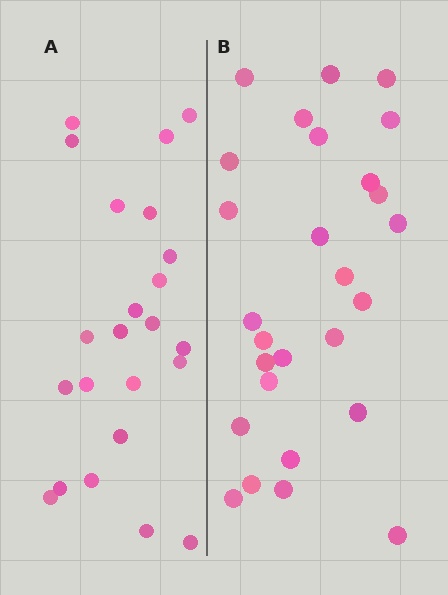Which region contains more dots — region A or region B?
Region B (the right region) has more dots.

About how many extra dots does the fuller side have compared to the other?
Region B has about 4 more dots than region A.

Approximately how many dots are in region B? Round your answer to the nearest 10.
About 30 dots. (The exact count is 27, which rounds to 30.)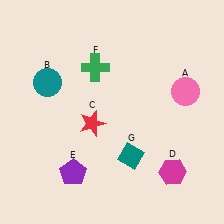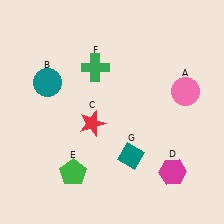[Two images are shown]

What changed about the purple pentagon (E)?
In Image 1, E is purple. In Image 2, it changed to green.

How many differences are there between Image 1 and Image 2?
There is 1 difference between the two images.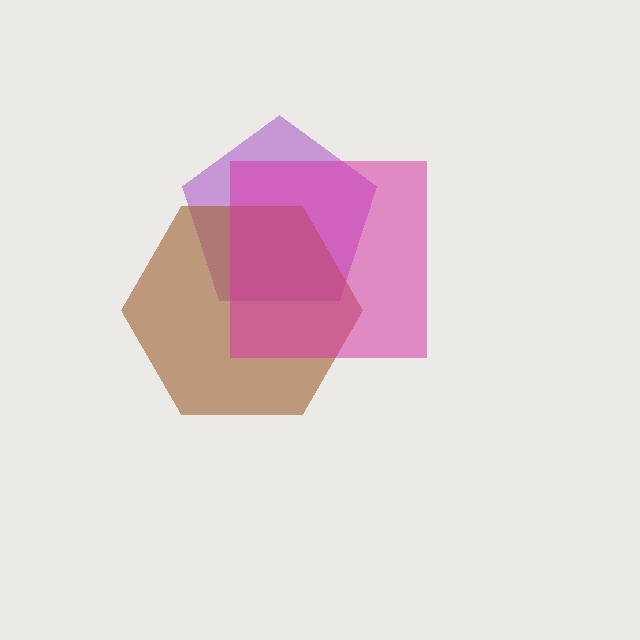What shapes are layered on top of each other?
The layered shapes are: a purple pentagon, a brown hexagon, a magenta square.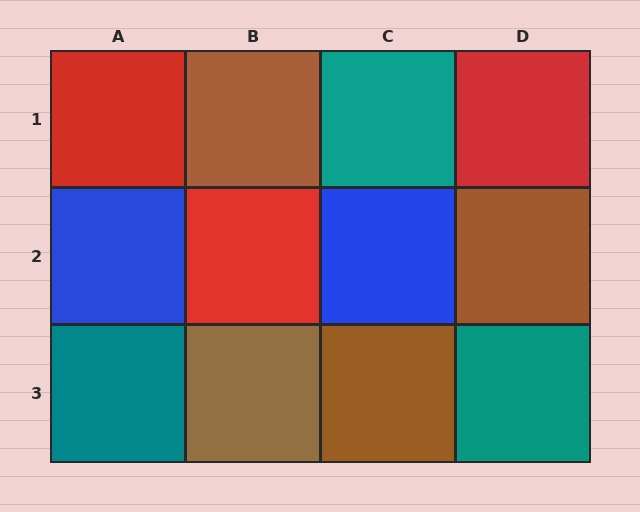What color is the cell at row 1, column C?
Teal.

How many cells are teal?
3 cells are teal.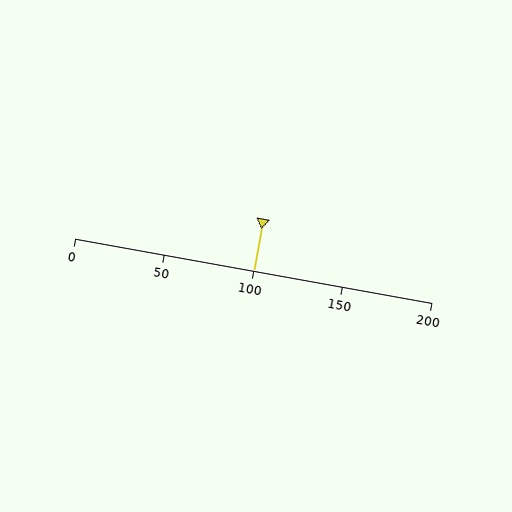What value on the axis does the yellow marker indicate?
The marker indicates approximately 100.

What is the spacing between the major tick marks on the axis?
The major ticks are spaced 50 apart.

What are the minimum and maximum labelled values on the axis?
The axis runs from 0 to 200.